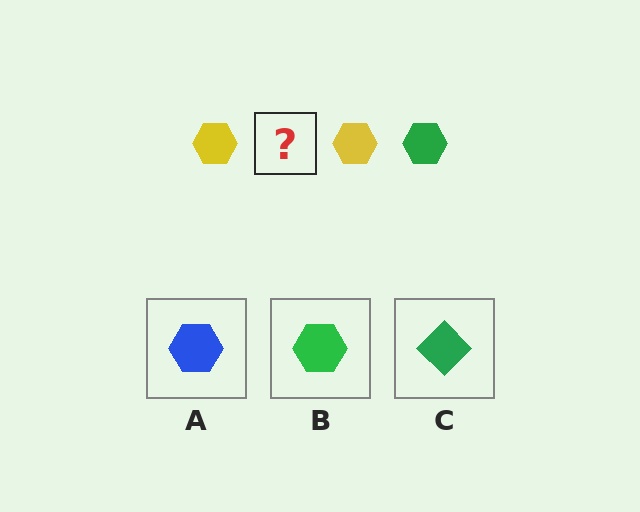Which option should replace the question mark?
Option B.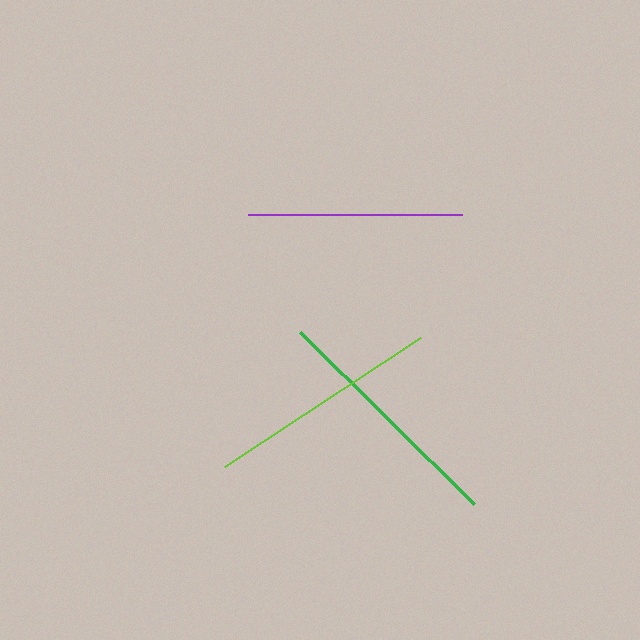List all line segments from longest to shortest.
From longest to shortest: green, lime, purple.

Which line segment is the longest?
The green line is the longest at approximately 244 pixels.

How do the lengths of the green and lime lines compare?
The green and lime lines are approximately the same length.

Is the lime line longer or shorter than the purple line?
The lime line is longer than the purple line.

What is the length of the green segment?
The green segment is approximately 244 pixels long.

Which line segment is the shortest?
The purple line is the shortest at approximately 213 pixels.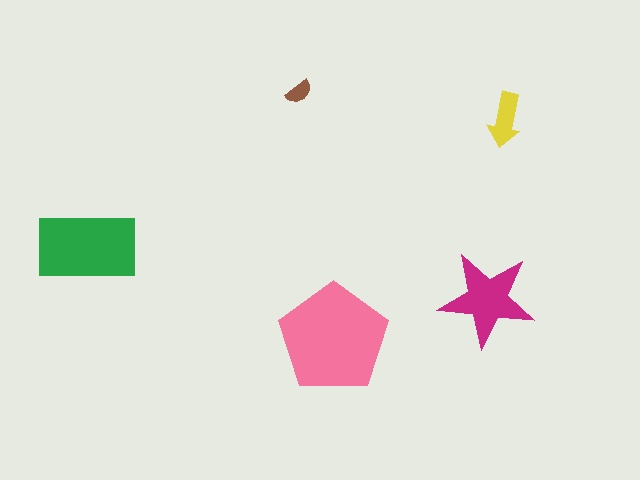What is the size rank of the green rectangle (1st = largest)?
2nd.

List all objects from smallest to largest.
The brown semicircle, the yellow arrow, the magenta star, the green rectangle, the pink pentagon.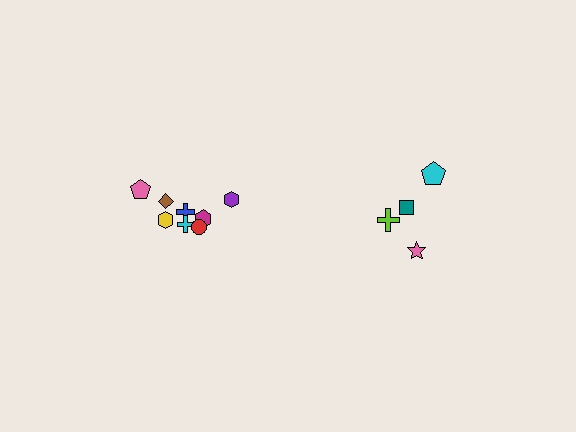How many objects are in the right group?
There are 4 objects.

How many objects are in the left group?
There are 8 objects.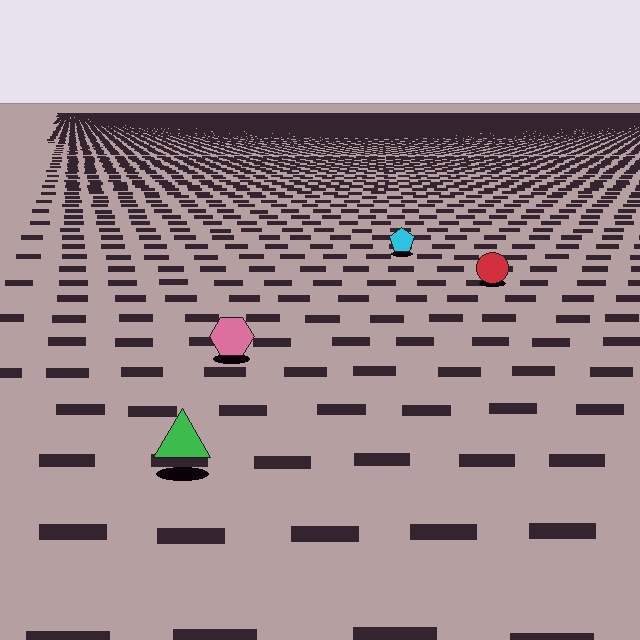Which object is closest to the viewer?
The green triangle is closest. The texture marks near it are larger and more spread out.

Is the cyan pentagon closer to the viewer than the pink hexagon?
No. The pink hexagon is closer — you can tell from the texture gradient: the ground texture is coarser near it.